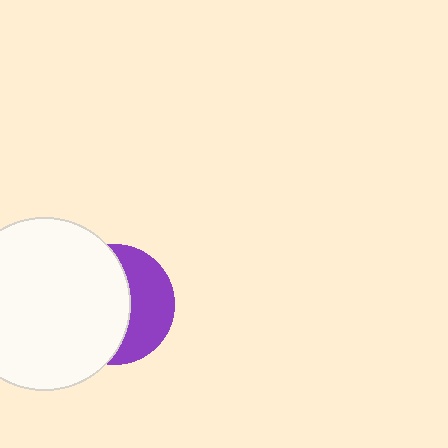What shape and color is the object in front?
The object in front is a white circle.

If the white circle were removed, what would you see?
You would see the complete purple circle.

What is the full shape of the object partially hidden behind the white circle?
The partially hidden object is a purple circle.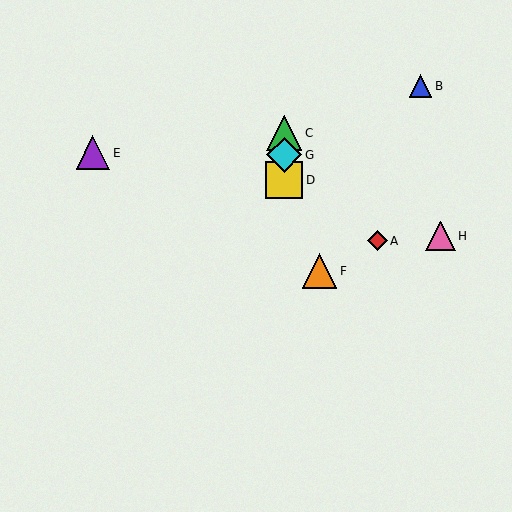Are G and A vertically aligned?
No, G is at x≈284 and A is at x≈377.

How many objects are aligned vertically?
3 objects (C, D, G) are aligned vertically.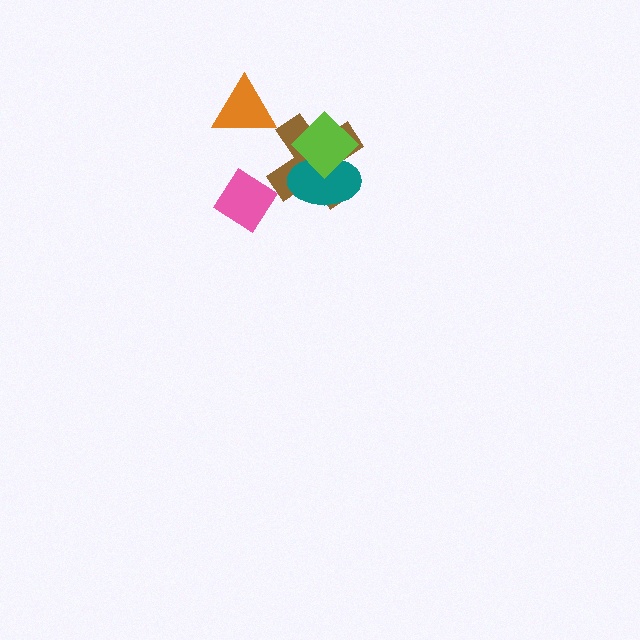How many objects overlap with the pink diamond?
0 objects overlap with the pink diamond.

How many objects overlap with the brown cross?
2 objects overlap with the brown cross.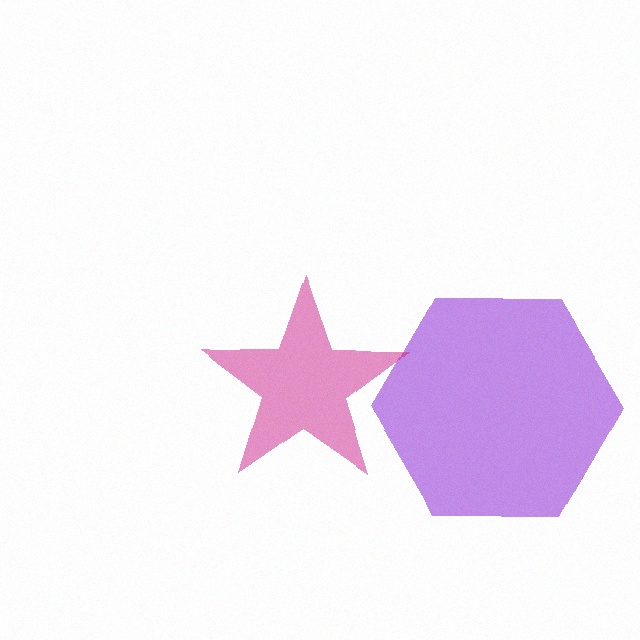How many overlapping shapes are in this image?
There are 2 overlapping shapes in the image.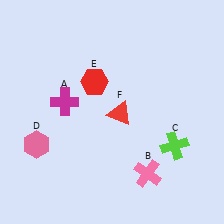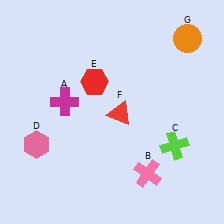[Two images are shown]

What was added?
An orange circle (G) was added in Image 2.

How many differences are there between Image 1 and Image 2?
There is 1 difference between the two images.